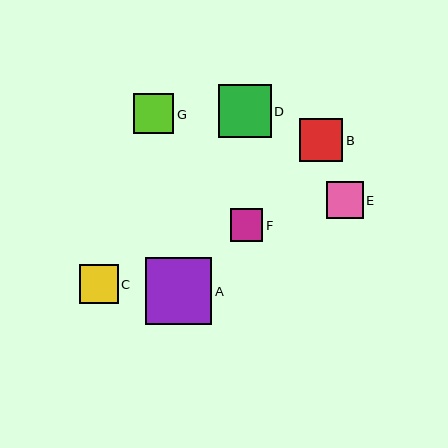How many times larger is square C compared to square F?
Square C is approximately 1.2 times the size of square F.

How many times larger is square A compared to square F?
Square A is approximately 2.1 times the size of square F.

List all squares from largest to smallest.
From largest to smallest: A, D, B, G, C, E, F.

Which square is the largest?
Square A is the largest with a size of approximately 66 pixels.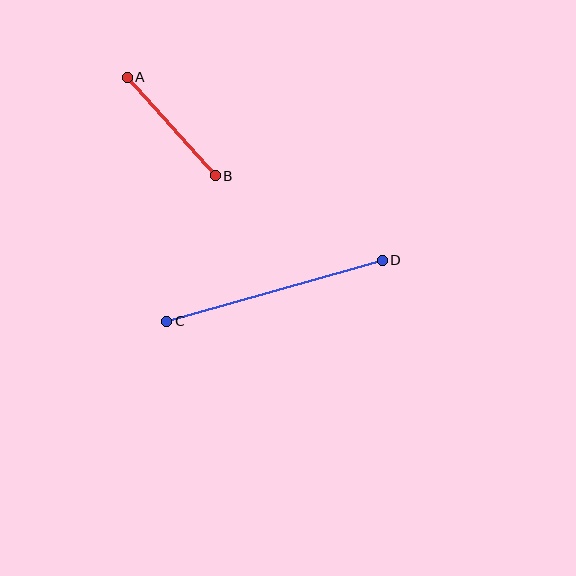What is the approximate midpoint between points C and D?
The midpoint is at approximately (274, 291) pixels.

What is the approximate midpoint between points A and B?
The midpoint is at approximately (171, 127) pixels.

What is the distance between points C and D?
The distance is approximately 224 pixels.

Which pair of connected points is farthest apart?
Points C and D are farthest apart.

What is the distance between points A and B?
The distance is approximately 132 pixels.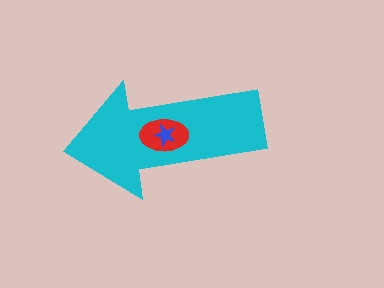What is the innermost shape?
The blue star.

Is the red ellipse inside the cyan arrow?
Yes.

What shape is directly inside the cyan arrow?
The red ellipse.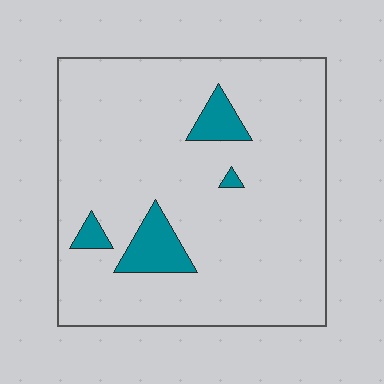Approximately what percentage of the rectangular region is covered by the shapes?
Approximately 10%.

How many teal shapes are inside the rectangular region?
4.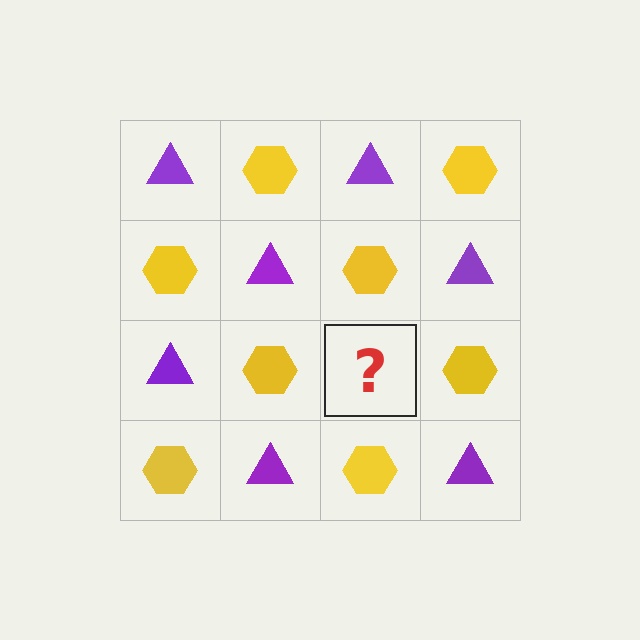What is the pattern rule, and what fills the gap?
The rule is that it alternates purple triangle and yellow hexagon in a checkerboard pattern. The gap should be filled with a purple triangle.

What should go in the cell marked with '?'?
The missing cell should contain a purple triangle.